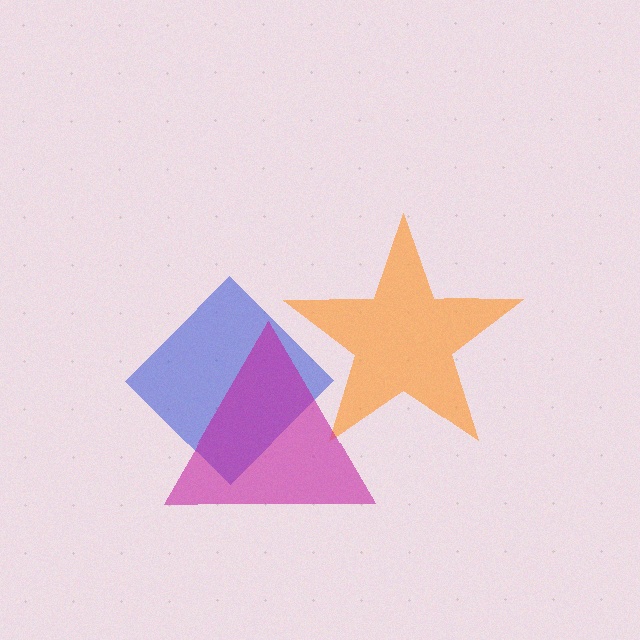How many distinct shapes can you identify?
There are 3 distinct shapes: an orange star, a blue diamond, a magenta triangle.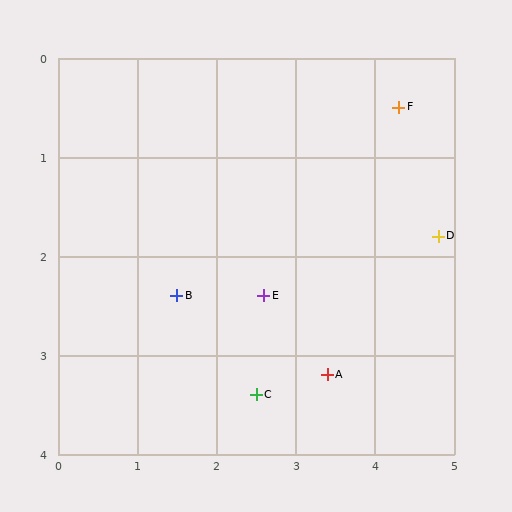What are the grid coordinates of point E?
Point E is at approximately (2.6, 2.4).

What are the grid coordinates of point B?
Point B is at approximately (1.5, 2.4).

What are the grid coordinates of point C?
Point C is at approximately (2.5, 3.4).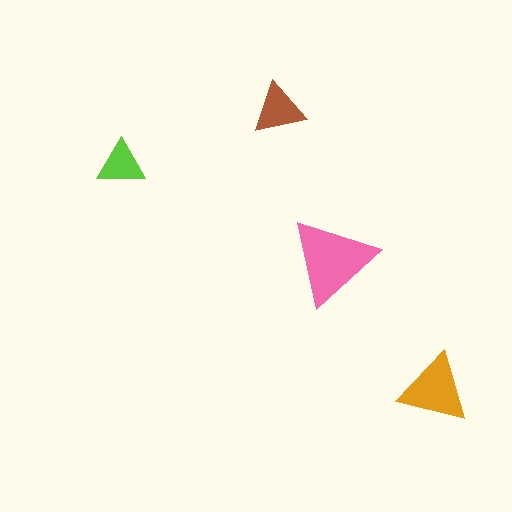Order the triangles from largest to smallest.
the pink one, the orange one, the brown one, the lime one.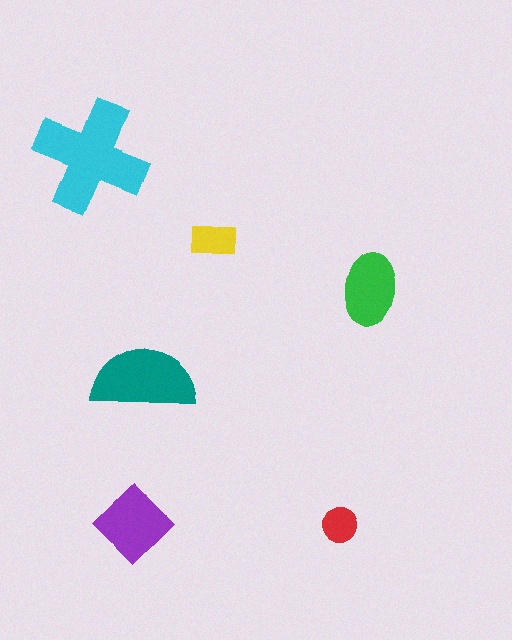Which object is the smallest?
The red circle.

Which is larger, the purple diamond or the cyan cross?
The cyan cross.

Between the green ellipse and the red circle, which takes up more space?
The green ellipse.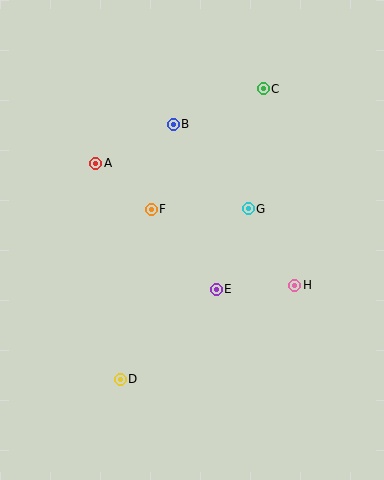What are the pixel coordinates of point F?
Point F is at (151, 209).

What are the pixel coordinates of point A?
Point A is at (96, 163).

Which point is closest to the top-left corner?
Point A is closest to the top-left corner.